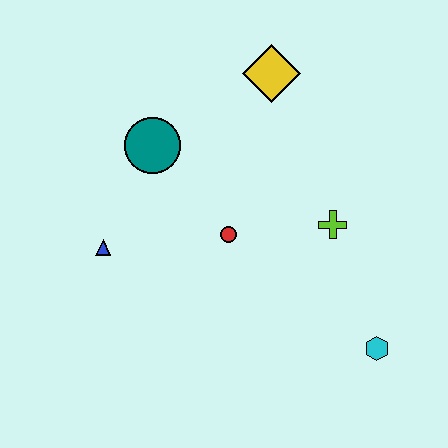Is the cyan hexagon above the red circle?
No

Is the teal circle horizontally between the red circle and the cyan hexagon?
No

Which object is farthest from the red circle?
The cyan hexagon is farthest from the red circle.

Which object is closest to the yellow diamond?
The teal circle is closest to the yellow diamond.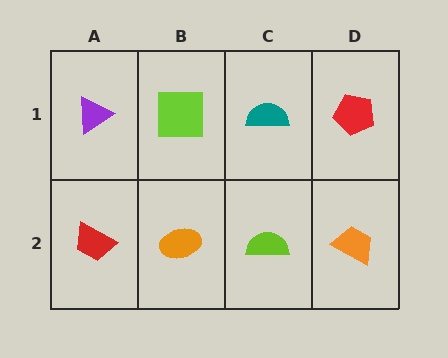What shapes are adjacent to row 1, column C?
A lime semicircle (row 2, column C), a lime square (row 1, column B), a red pentagon (row 1, column D).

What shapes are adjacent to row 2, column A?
A purple triangle (row 1, column A), an orange ellipse (row 2, column B).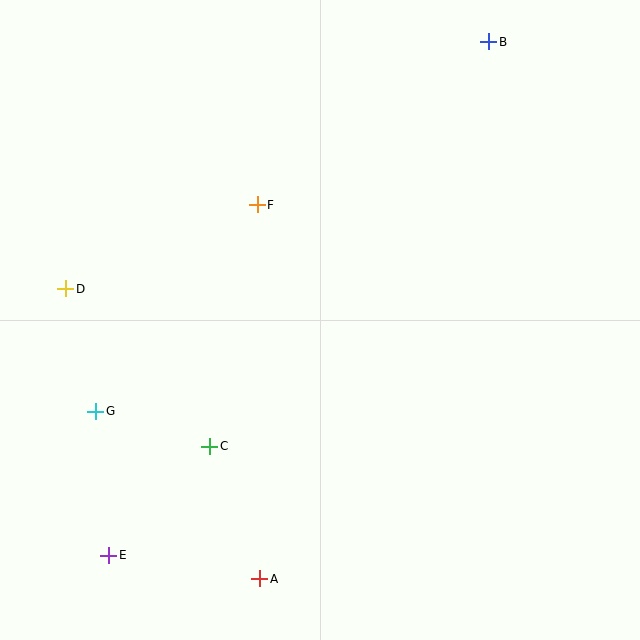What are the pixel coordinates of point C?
Point C is at (210, 446).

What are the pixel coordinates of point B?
Point B is at (489, 42).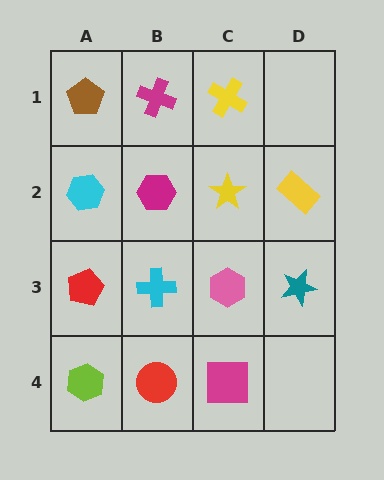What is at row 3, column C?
A pink hexagon.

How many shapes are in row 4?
3 shapes.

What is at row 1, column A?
A brown pentagon.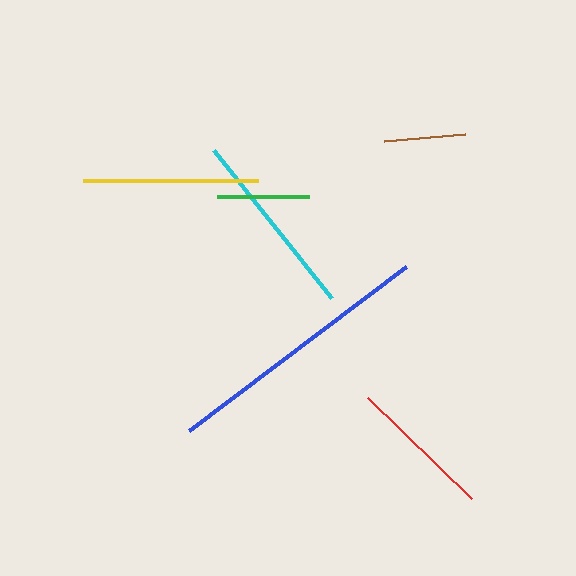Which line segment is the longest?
The blue line is the longest at approximately 272 pixels.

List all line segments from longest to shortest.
From longest to shortest: blue, cyan, yellow, red, green, brown.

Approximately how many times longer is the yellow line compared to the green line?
The yellow line is approximately 1.9 times the length of the green line.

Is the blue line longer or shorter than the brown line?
The blue line is longer than the brown line.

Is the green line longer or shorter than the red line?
The red line is longer than the green line.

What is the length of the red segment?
The red segment is approximately 145 pixels long.